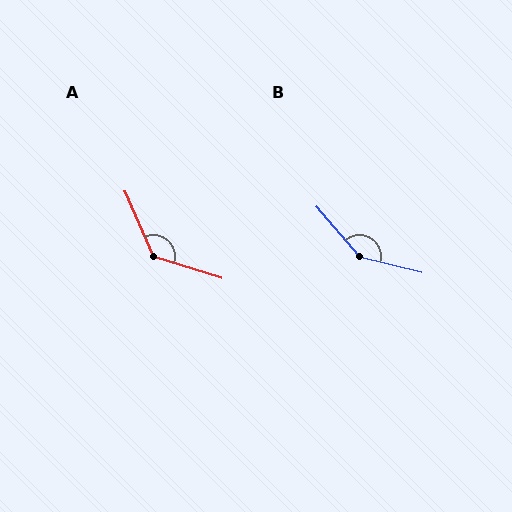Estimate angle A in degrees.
Approximately 131 degrees.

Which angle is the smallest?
A, at approximately 131 degrees.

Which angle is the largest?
B, at approximately 144 degrees.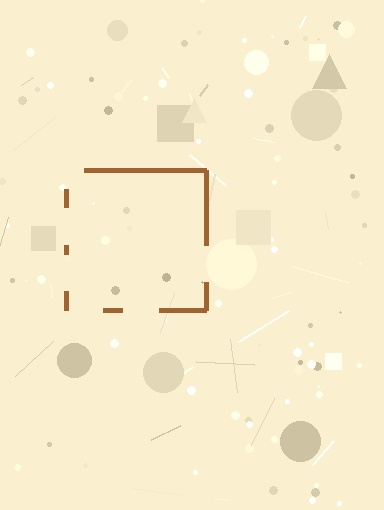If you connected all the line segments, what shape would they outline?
They would outline a square.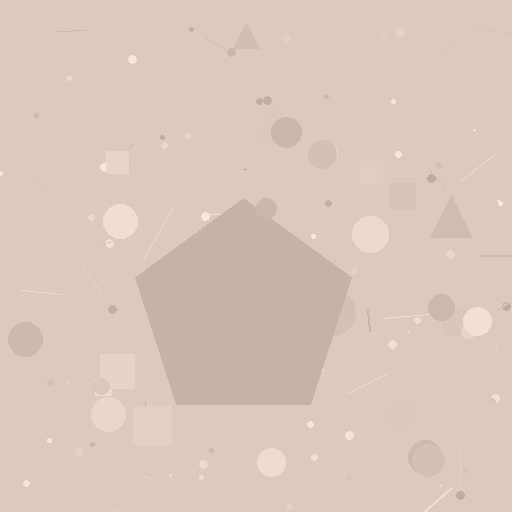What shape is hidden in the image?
A pentagon is hidden in the image.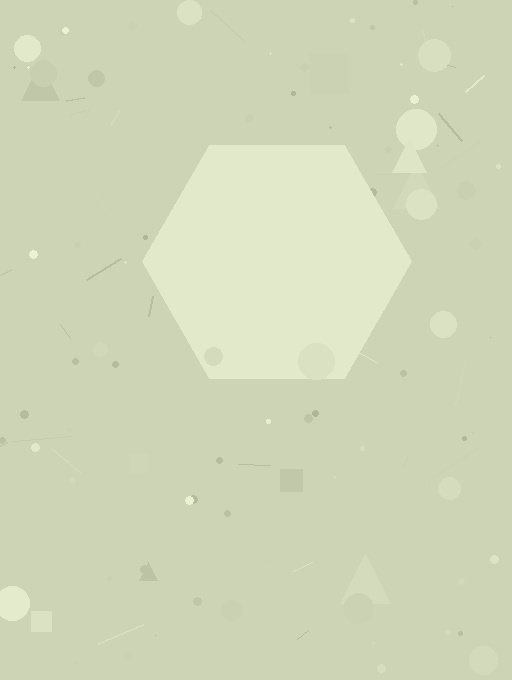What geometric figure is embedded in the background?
A hexagon is embedded in the background.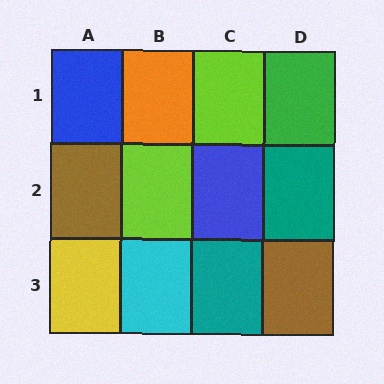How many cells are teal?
2 cells are teal.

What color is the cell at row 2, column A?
Brown.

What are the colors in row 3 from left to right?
Yellow, cyan, teal, brown.